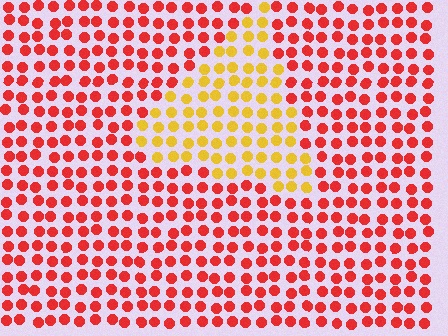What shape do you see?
I see a triangle.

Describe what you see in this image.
The image is filled with small red elements in a uniform arrangement. A triangle-shaped region is visible where the elements are tinted to a slightly different hue, forming a subtle color boundary.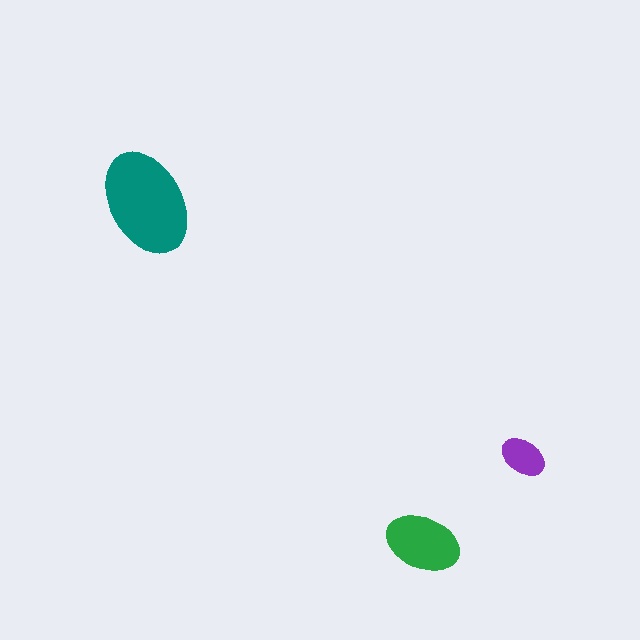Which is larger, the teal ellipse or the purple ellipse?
The teal one.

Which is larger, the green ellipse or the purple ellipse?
The green one.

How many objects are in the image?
There are 3 objects in the image.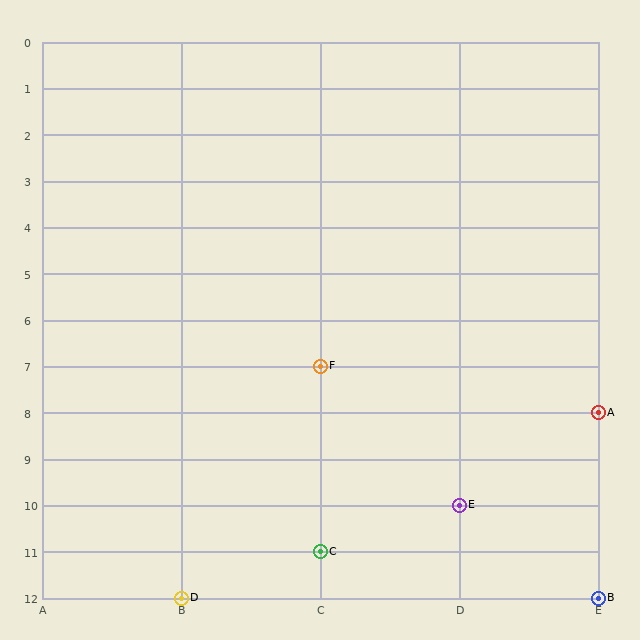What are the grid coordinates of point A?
Point A is at grid coordinates (E, 8).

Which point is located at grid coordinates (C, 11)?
Point C is at (C, 11).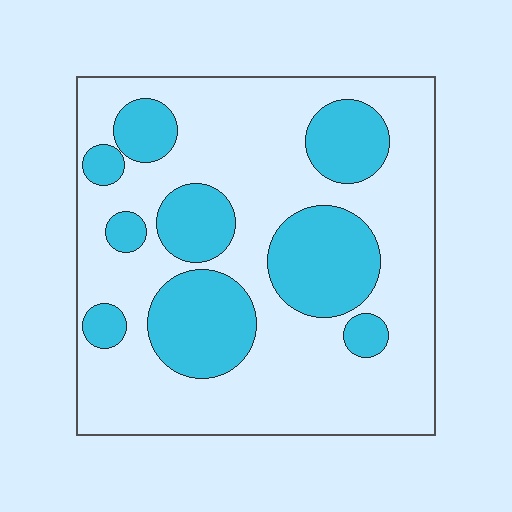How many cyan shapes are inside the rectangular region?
9.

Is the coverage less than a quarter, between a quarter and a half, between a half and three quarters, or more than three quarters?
Between a quarter and a half.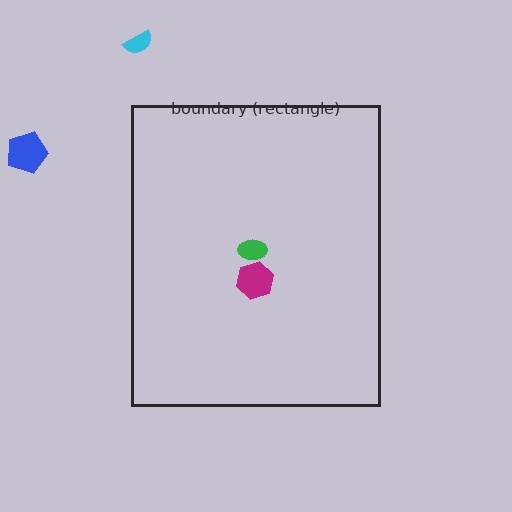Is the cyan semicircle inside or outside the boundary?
Outside.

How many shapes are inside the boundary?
2 inside, 2 outside.